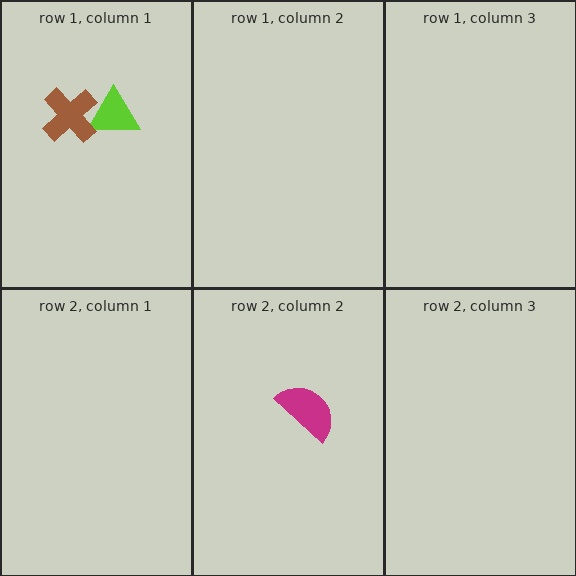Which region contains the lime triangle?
The row 1, column 1 region.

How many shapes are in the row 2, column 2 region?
1.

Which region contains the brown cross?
The row 1, column 1 region.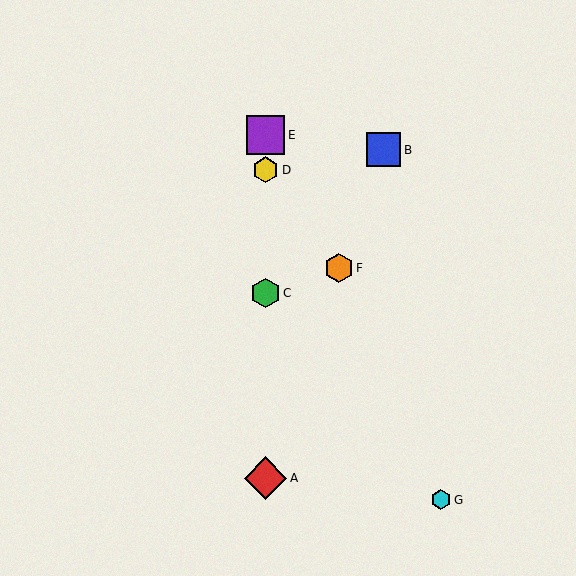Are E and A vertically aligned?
Yes, both are at x≈266.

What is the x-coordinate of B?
Object B is at x≈384.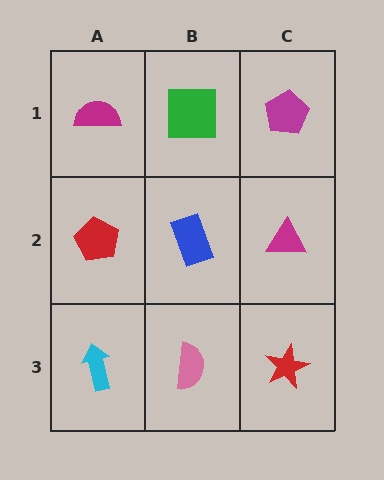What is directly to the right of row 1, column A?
A green square.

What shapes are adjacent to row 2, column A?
A magenta semicircle (row 1, column A), a cyan arrow (row 3, column A), a blue rectangle (row 2, column B).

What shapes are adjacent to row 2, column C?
A magenta pentagon (row 1, column C), a red star (row 3, column C), a blue rectangle (row 2, column B).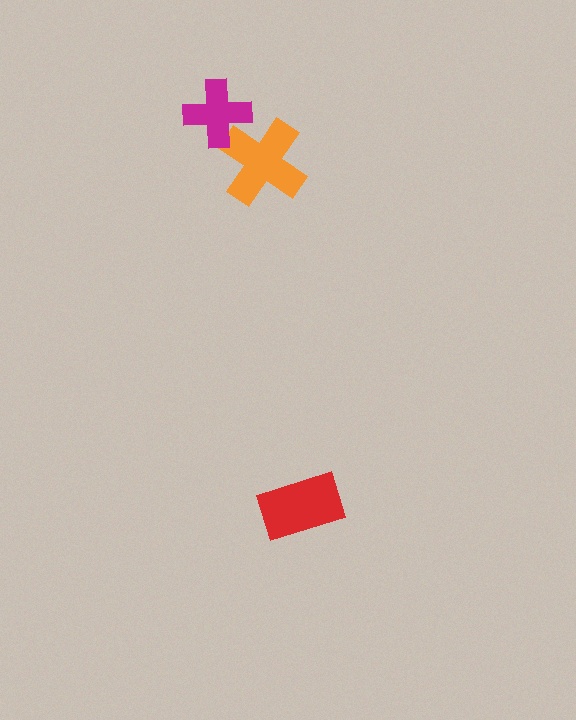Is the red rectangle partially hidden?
No, no other shape covers it.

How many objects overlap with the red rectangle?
0 objects overlap with the red rectangle.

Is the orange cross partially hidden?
Yes, it is partially covered by another shape.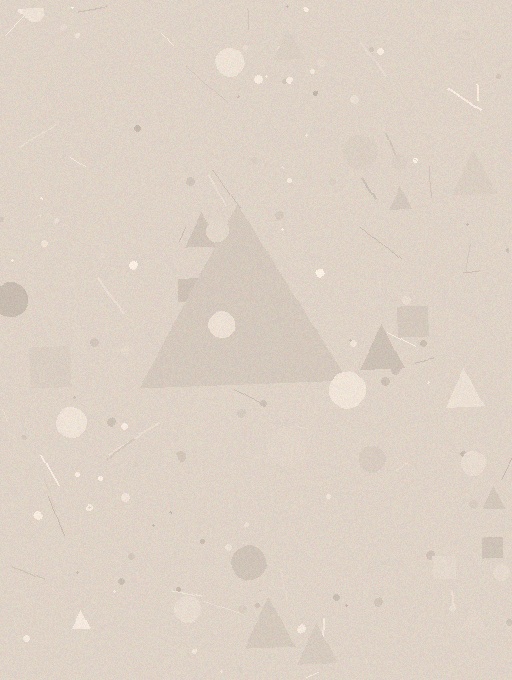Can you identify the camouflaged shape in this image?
The camouflaged shape is a triangle.